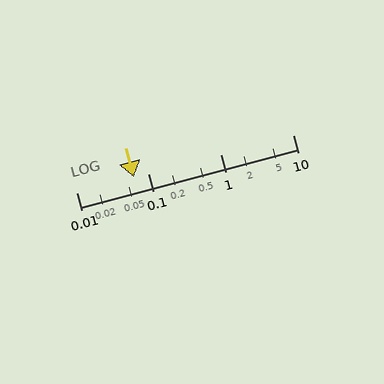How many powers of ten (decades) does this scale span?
The scale spans 3 decades, from 0.01 to 10.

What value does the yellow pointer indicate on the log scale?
The pointer indicates approximately 0.062.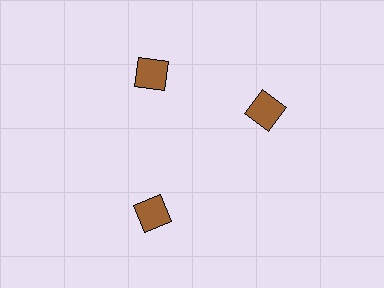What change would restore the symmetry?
The symmetry would be restored by rotating it back into even spacing with its neighbors so that all 3 squares sit at equal angles and equal distance from the center.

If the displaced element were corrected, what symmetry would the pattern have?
It would have 3-fold rotational symmetry — the pattern would map onto itself every 120 degrees.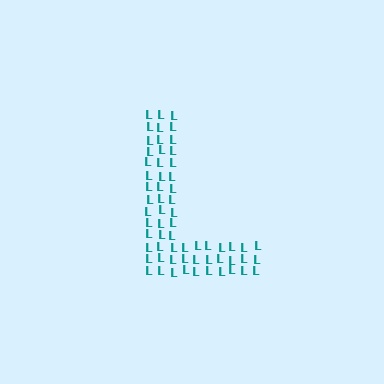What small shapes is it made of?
It is made of small letter L's.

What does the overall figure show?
The overall figure shows the letter L.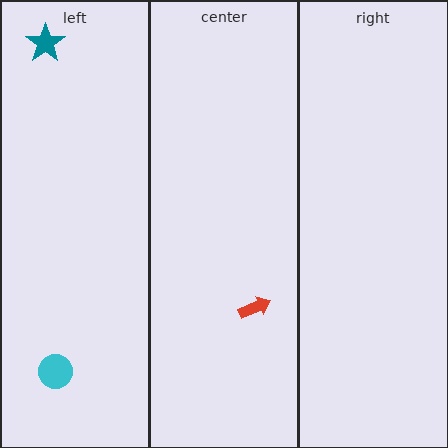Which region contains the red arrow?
The center region.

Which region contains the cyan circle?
The left region.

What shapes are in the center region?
The red arrow.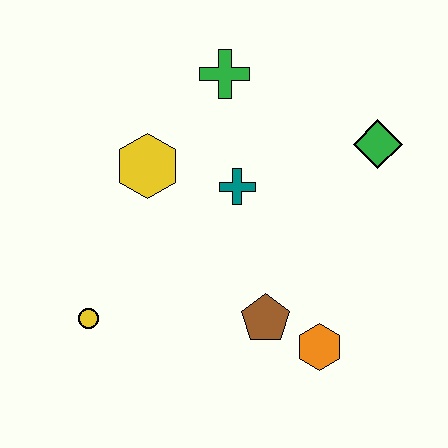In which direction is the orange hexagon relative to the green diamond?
The orange hexagon is below the green diamond.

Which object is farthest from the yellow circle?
The green diamond is farthest from the yellow circle.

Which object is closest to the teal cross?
The yellow hexagon is closest to the teal cross.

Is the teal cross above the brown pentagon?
Yes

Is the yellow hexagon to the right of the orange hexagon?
No